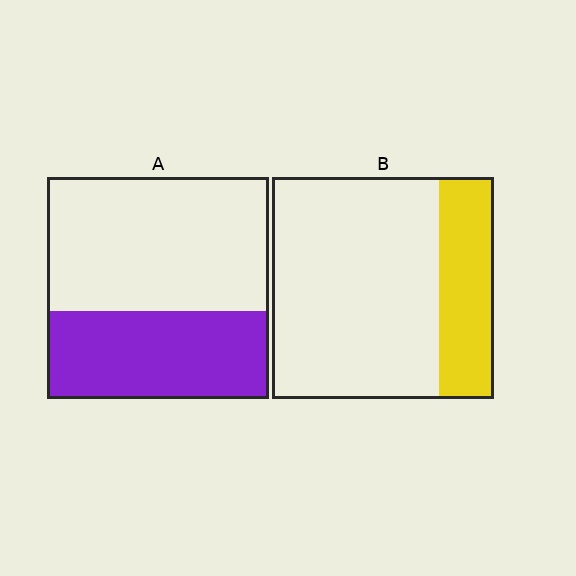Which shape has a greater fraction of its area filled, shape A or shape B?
Shape A.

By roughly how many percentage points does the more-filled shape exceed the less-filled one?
By roughly 15 percentage points (A over B).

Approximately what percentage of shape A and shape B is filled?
A is approximately 40% and B is approximately 25%.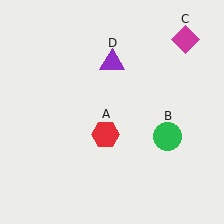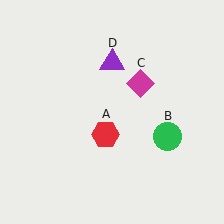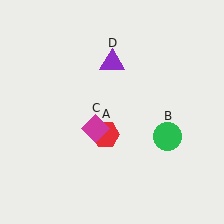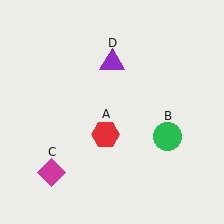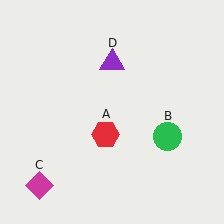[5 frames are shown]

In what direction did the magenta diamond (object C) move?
The magenta diamond (object C) moved down and to the left.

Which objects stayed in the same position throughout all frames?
Red hexagon (object A) and green circle (object B) and purple triangle (object D) remained stationary.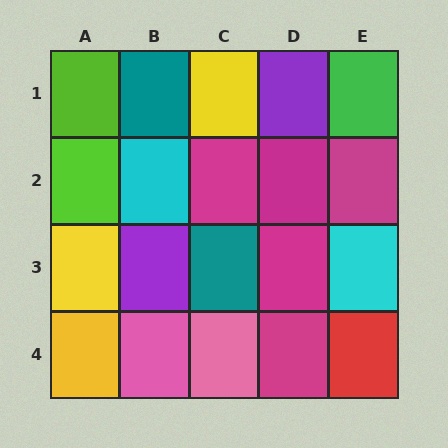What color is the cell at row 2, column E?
Magenta.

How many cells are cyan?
2 cells are cyan.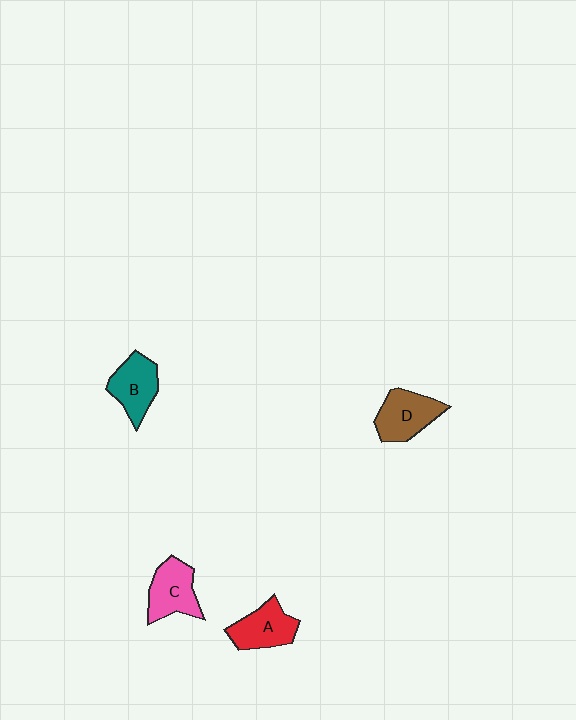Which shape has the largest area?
Shape D (brown).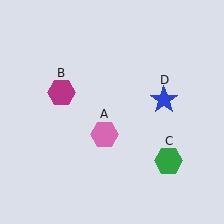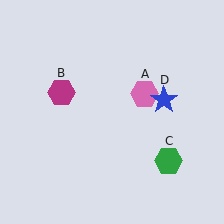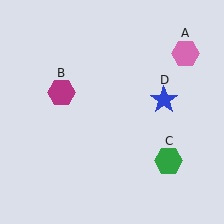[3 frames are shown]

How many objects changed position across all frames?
1 object changed position: pink hexagon (object A).